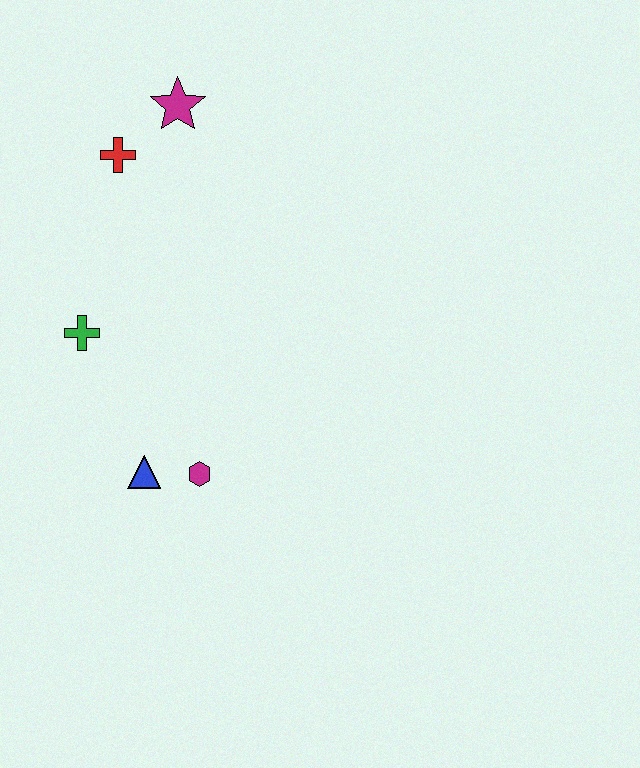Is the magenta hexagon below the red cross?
Yes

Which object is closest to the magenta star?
The red cross is closest to the magenta star.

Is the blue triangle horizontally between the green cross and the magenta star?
Yes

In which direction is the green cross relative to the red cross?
The green cross is below the red cross.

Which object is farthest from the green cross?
The magenta star is farthest from the green cross.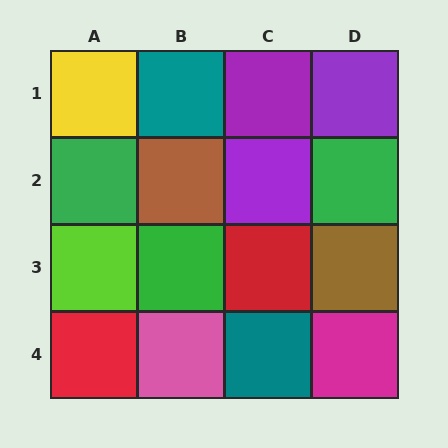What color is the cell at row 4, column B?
Pink.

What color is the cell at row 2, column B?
Brown.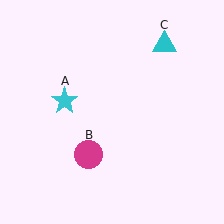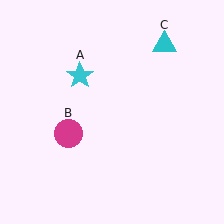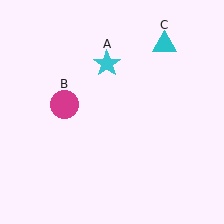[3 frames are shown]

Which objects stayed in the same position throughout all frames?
Cyan triangle (object C) remained stationary.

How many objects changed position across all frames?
2 objects changed position: cyan star (object A), magenta circle (object B).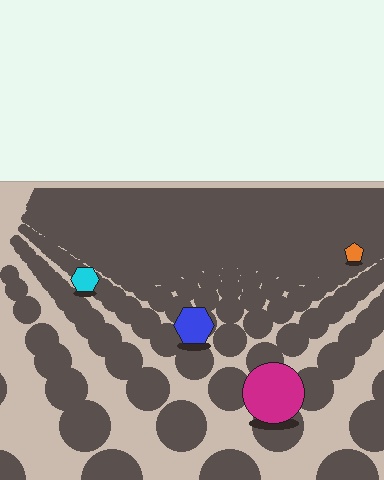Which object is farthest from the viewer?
The orange pentagon is farthest from the viewer. It appears smaller and the ground texture around it is denser.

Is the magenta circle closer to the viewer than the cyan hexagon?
Yes. The magenta circle is closer — you can tell from the texture gradient: the ground texture is coarser near it.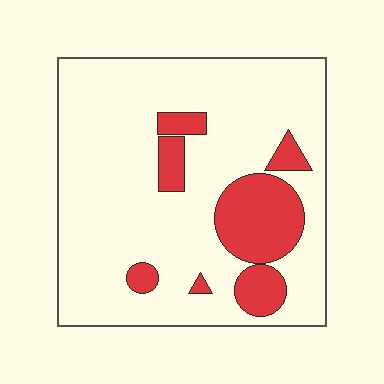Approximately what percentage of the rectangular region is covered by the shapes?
Approximately 20%.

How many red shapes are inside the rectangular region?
7.